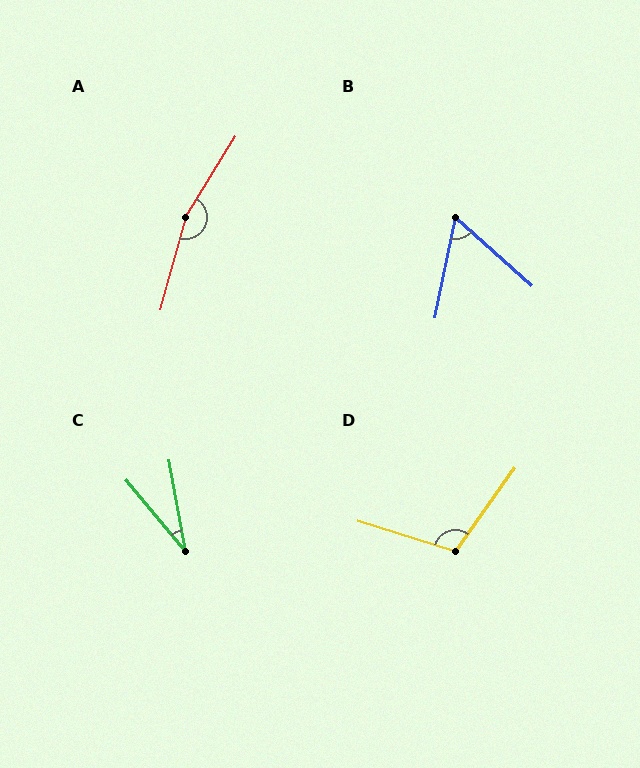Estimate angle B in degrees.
Approximately 60 degrees.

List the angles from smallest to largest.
C (29°), B (60°), D (108°), A (164°).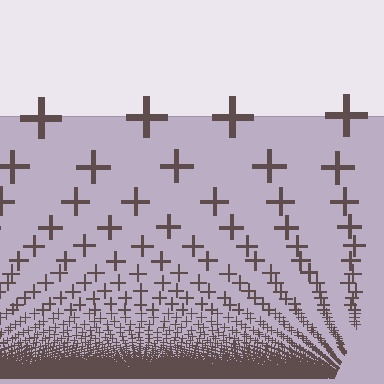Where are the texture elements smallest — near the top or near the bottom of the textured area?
Near the bottom.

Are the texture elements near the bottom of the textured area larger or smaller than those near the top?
Smaller. The gradient is inverted — elements near the bottom are smaller and denser.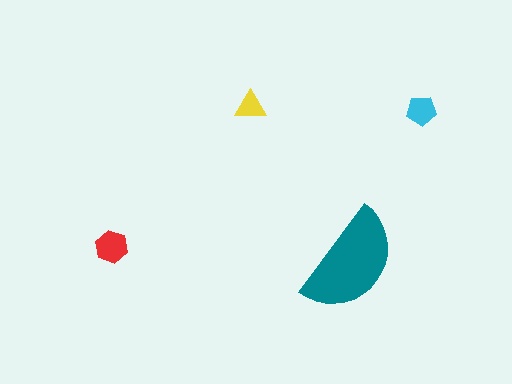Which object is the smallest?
The yellow triangle.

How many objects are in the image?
There are 4 objects in the image.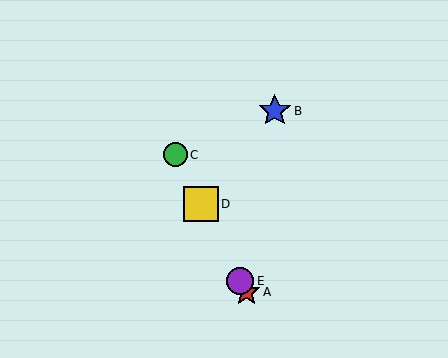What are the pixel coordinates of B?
Object B is at (275, 111).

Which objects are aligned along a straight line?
Objects A, C, D, E are aligned along a straight line.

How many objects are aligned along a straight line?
4 objects (A, C, D, E) are aligned along a straight line.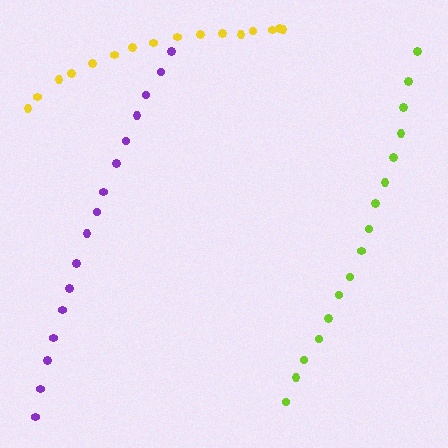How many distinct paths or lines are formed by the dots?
There are 3 distinct paths.